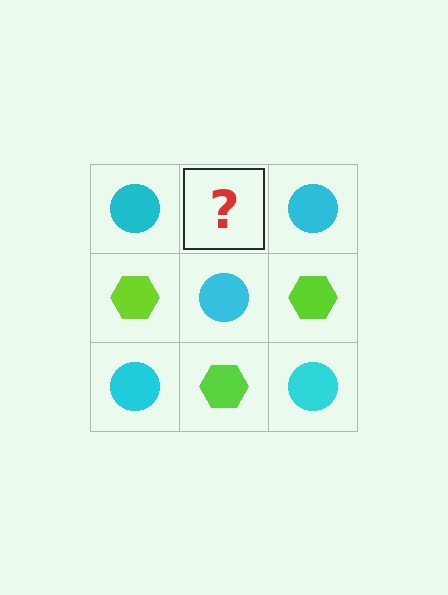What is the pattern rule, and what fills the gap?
The rule is that it alternates cyan circle and lime hexagon in a checkerboard pattern. The gap should be filled with a lime hexagon.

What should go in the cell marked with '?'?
The missing cell should contain a lime hexagon.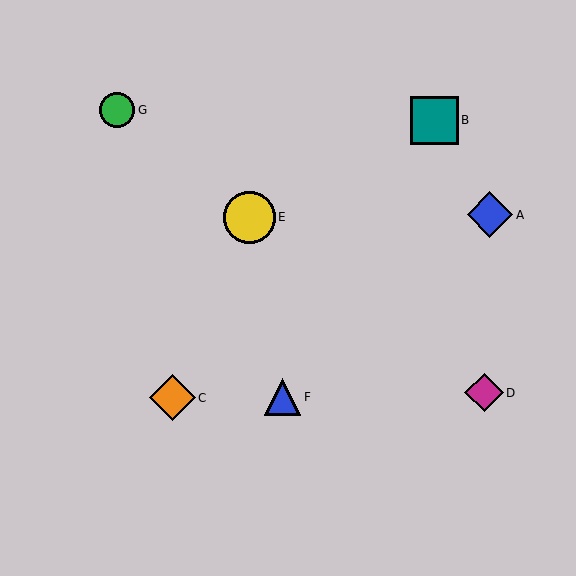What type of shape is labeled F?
Shape F is a blue triangle.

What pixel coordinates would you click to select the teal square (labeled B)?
Click at (434, 120) to select the teal square B.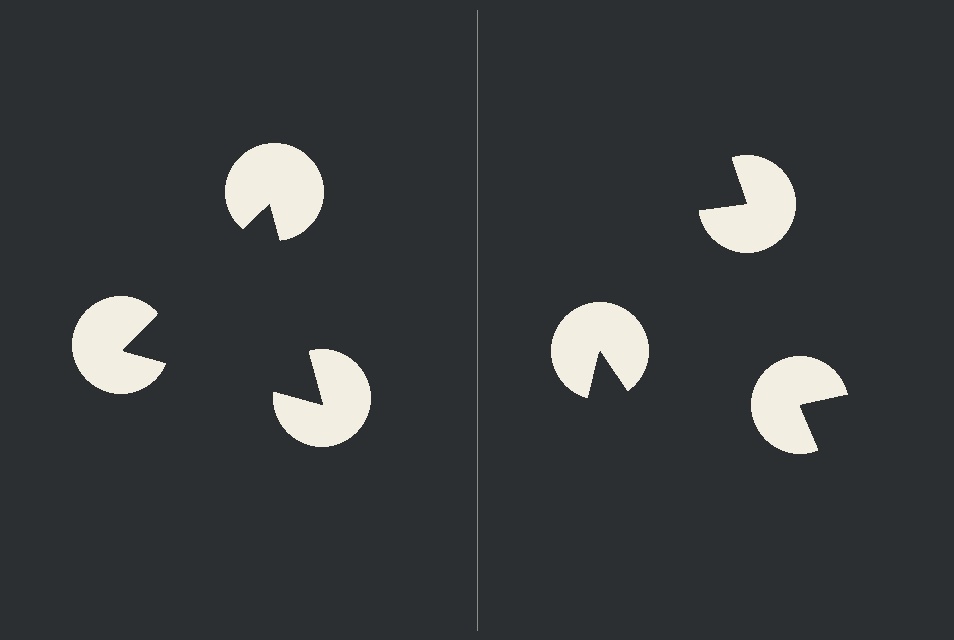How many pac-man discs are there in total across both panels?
6 — 3 on each side.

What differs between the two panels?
The pac-man discs are positioned identically on both sides; only the wedge orientations differ. On the left they align to a triangle; on the right they are misaligned.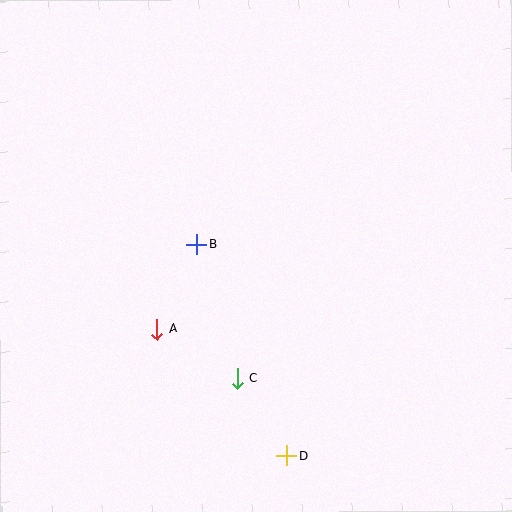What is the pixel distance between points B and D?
The distance between B and D is 229 pixels.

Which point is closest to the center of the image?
Point B at (197, 245) is closest to the center.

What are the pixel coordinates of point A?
Point A is at (157, 329).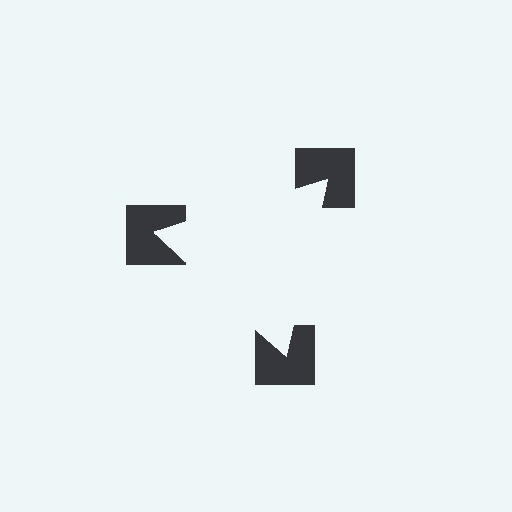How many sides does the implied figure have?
3 sides.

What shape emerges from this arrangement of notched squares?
An illusory triangle — its edges are inferred from the aligned wedge cuts in the notched squares, not physically drawn.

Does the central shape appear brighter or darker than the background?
It typically appears slightly brighter than the background, even though no actual brightness change is drawn.